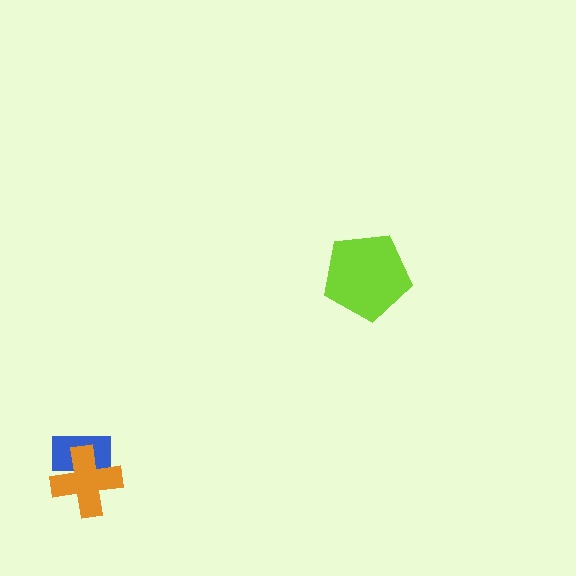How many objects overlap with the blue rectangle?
1 object overlaps with the blue rectangle.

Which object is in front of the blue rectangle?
The orange cross is in front of the blue rectangle.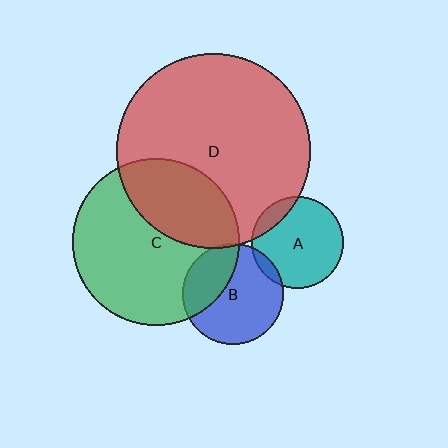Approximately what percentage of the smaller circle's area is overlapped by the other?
Approximately 35%.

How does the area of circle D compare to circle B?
Approximately 3.7 times.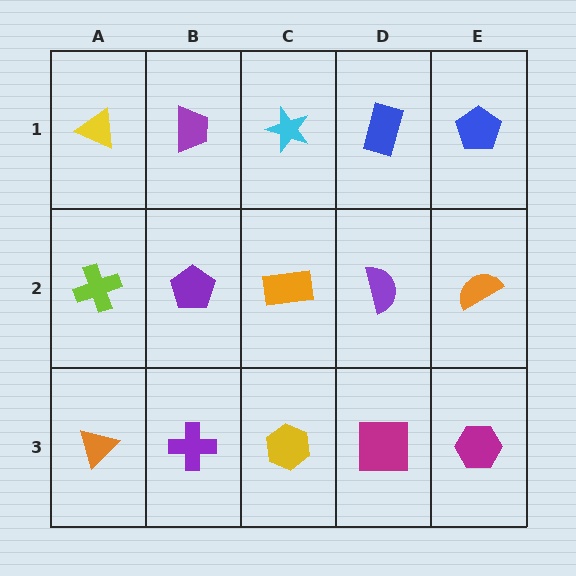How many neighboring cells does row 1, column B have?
3.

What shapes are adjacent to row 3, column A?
A lime cross (row 2, column A), a purple cross (row 3, column B).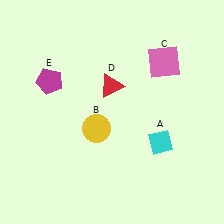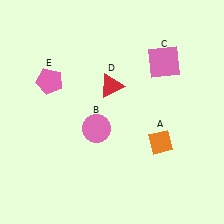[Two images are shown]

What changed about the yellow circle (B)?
In Image 1, B is yellow. In Image 2, it changed to pink.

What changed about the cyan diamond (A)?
In Image 1, A is cyan. In Image 2, it changed to orange.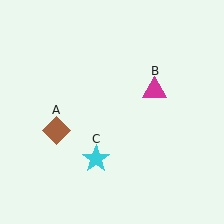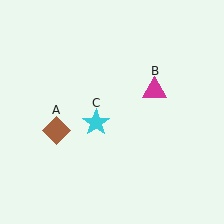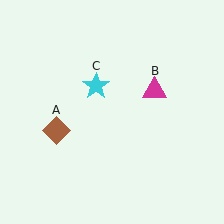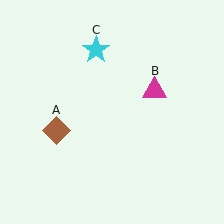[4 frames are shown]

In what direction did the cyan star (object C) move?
The cyan star (object C) moved up.